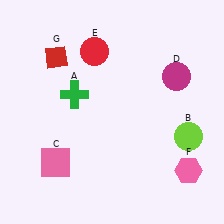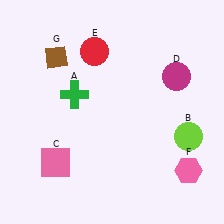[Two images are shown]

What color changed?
The diamond (G) changed from red in Image 1 to brown in Image 2.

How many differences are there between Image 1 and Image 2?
There is 1 difference between the two images.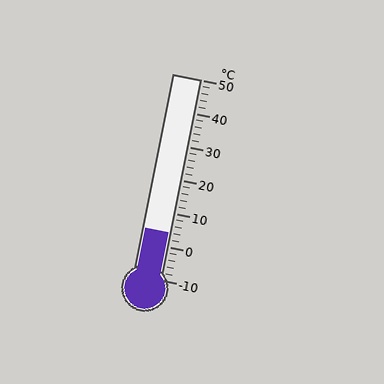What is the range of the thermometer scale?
The thermometer scale ranges from -10°C to 50°C.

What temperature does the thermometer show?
The thermometer shows approximately 4°C.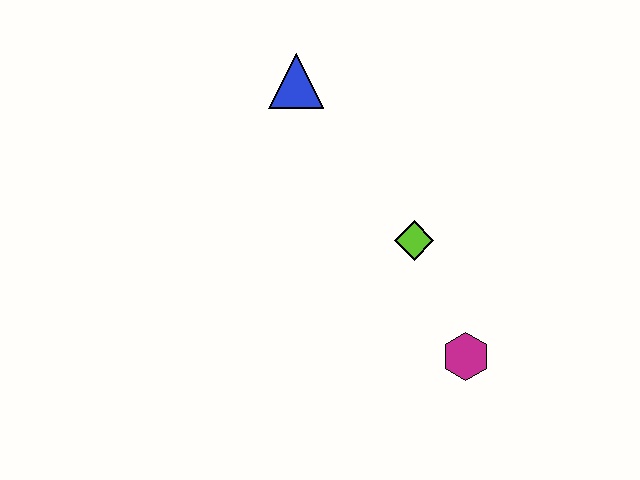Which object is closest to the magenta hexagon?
The lime diamond is closest to the magenta hexagon.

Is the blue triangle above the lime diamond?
Yes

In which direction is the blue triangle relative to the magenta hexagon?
The blue triangle is above the magenta hexagon.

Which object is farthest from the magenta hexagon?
The blue triangle is farthest from the magenta hexagon.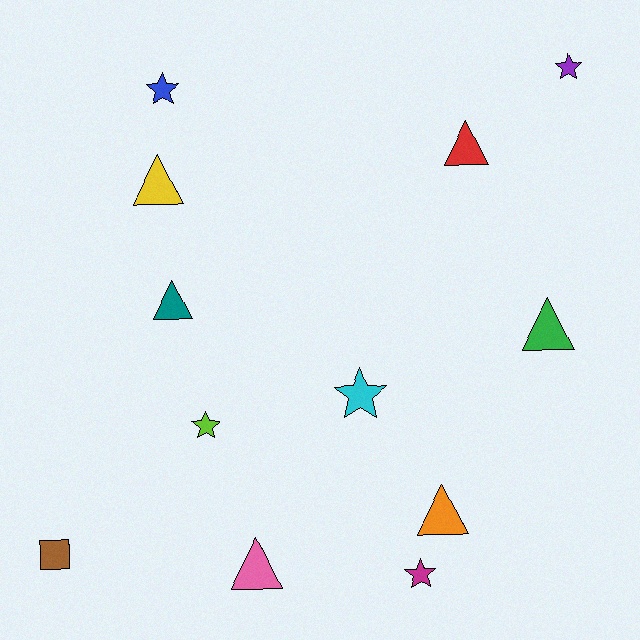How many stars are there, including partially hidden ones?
There are 5 stars.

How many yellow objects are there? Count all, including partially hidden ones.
There is 1 yellow object.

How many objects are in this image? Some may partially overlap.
There are 12 objects.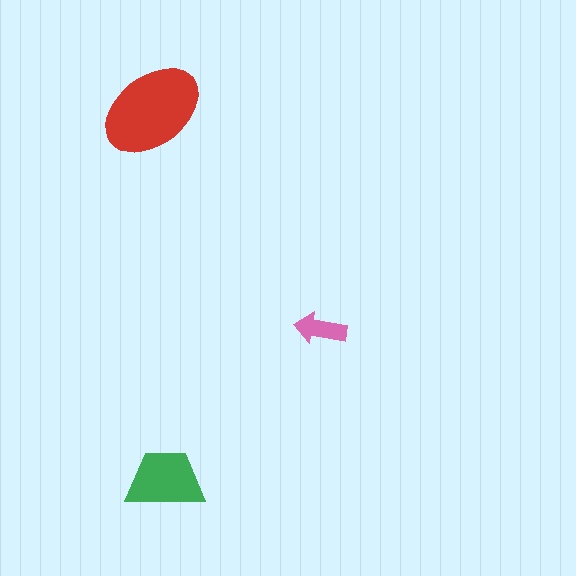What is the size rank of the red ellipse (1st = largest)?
1st.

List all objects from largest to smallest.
The red ellipse, the green trapezoid, the pink arrow.